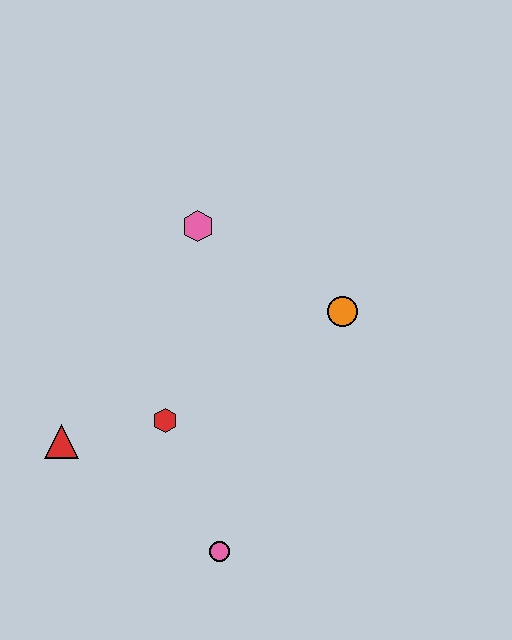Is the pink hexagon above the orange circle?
Yes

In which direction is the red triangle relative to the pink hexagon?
The red triangle is below the pink hexagon.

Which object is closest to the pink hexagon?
The orange circle is closest to the pink hexagon.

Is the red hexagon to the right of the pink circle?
No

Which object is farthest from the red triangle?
The orange circle is farthest from the red triangle.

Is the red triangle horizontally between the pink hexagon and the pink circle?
No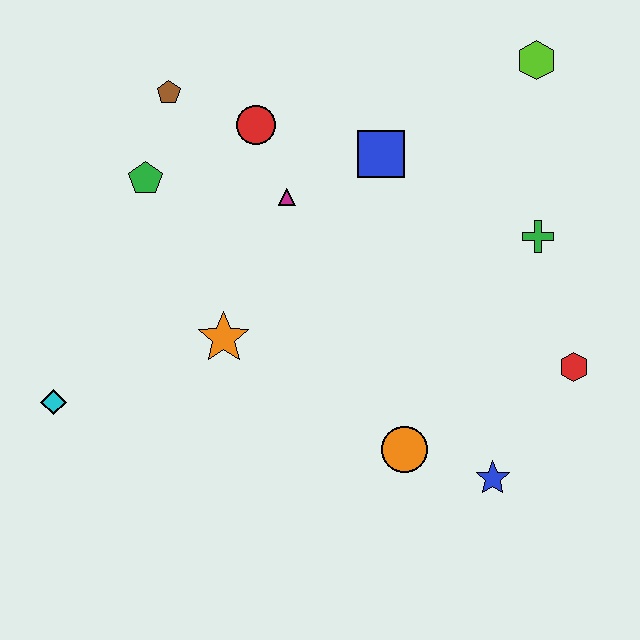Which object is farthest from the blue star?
The brown pentagon is farthest from the blue star.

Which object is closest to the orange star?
The magenta triangle is closest to the orange star.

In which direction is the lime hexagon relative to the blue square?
The lime hexagon is to the right of the blue square.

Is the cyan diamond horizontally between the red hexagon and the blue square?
No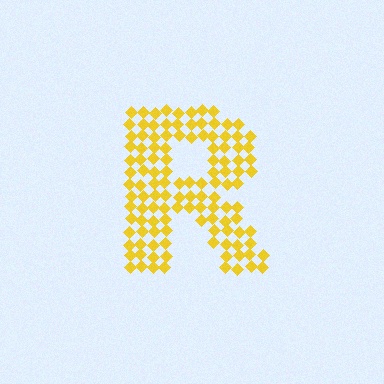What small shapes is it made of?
It is made of small diamonds.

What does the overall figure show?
The overall figure shows the letter R.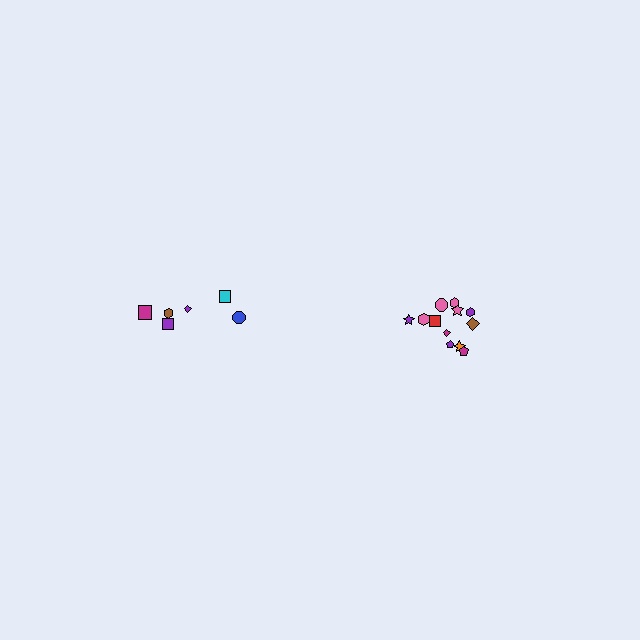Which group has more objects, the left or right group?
The right group.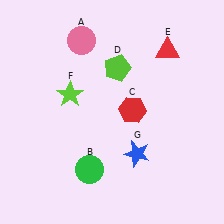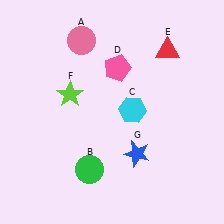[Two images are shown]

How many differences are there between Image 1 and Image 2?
There are 2 differences between the two images.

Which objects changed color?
C changed from red to cyan. D changed from lime to pink.